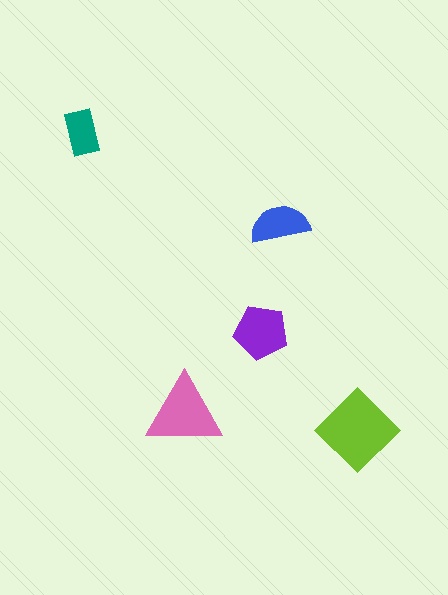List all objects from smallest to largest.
The teal rectangle, the blue semicircle, the purple pentagon, the pink triangle, the lime diamond.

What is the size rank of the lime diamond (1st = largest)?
1st.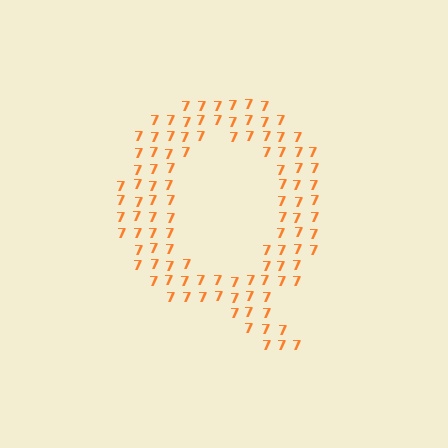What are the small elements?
The small elements are digit 7's.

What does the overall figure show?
The overall figure shows the letter Q.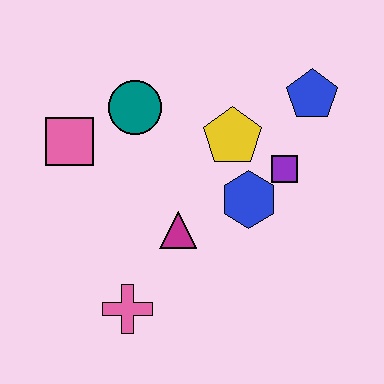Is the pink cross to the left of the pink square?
No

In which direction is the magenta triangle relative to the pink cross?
The magenta triangle is above the pink cross.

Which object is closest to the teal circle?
The pink square is closest to the teal circle.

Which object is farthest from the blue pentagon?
The pink cross is farthest from the blue pentagon.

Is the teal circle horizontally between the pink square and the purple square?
Yes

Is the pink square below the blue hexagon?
No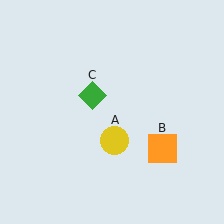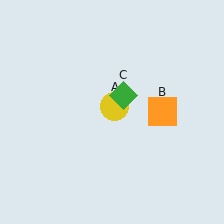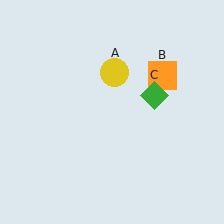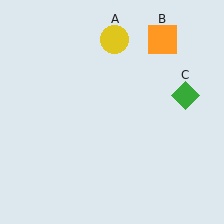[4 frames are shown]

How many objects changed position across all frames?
3 objects changed position: yellow circle (object A), orange square (object B), green diamond (object C).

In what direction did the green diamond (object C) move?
The green diamond (object C) moved right.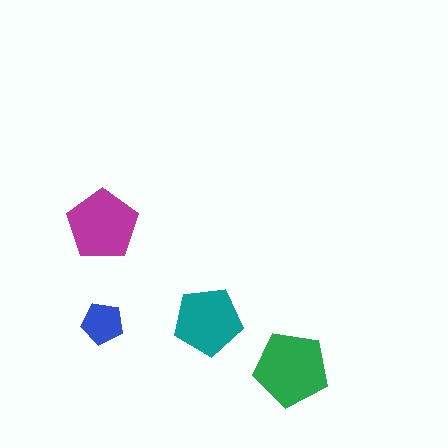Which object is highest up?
The magenta pentagon is topmost.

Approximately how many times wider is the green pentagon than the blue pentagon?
About 2 times wider.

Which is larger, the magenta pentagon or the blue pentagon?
The magenta one.